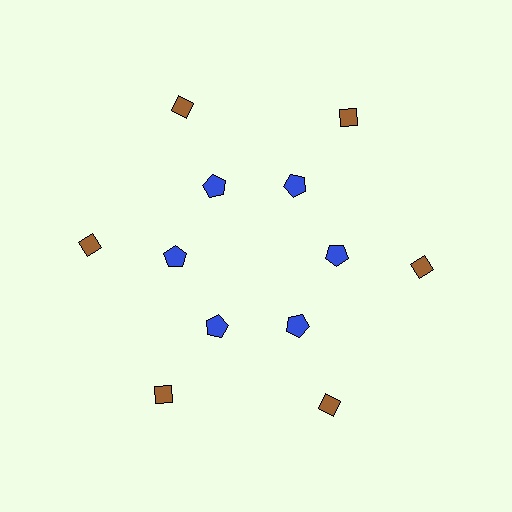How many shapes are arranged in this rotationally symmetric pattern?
There are 12 shapes, arranged in 6 groups of 2.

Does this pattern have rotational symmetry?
Yes, this pattern has 6-fold rotational symmetry. It looks the same after rotating 60 degrees around the center.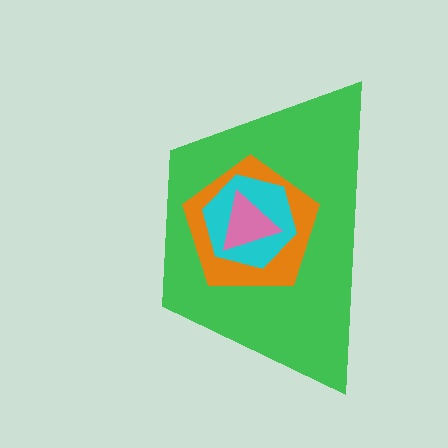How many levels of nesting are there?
4.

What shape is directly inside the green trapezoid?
The orange pentagon.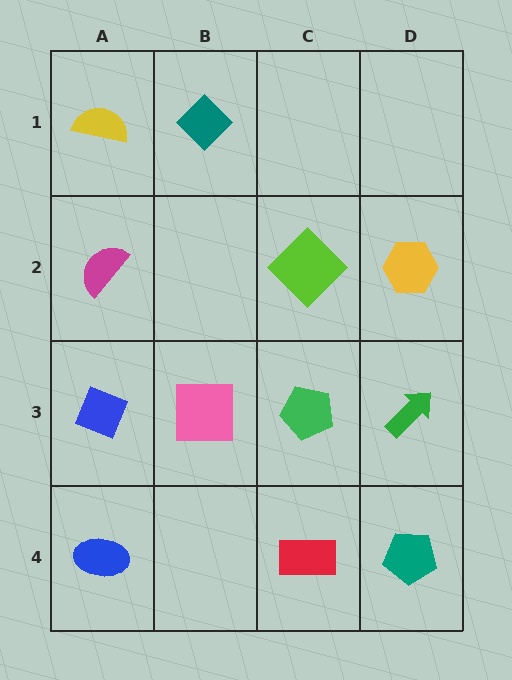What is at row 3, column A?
A blue diamond.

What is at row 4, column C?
A red rectangle.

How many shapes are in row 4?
3 shapes.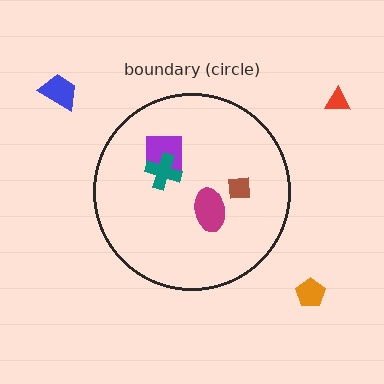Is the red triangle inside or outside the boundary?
Outside.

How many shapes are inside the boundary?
4 inside, 3 outside.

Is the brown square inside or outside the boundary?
Inside.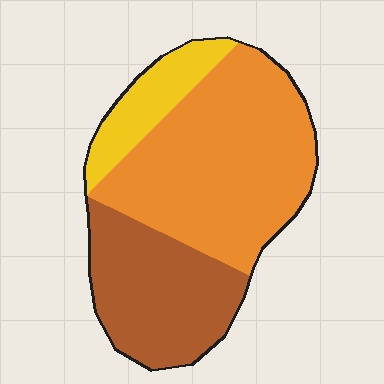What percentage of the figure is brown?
Brown covers roughly 30% of the figure.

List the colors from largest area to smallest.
From largest to smallest: orange, brown, yellow.